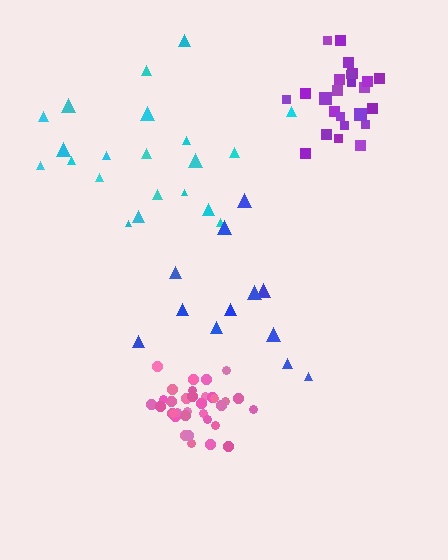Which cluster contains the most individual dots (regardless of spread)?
Pink (34).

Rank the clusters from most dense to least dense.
pink, purple, cyan, blue.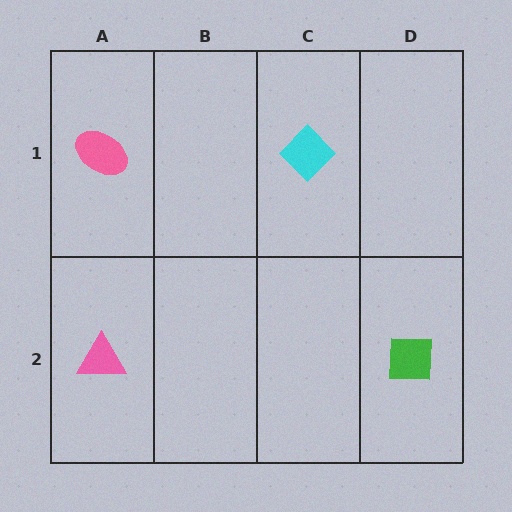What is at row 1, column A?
A pink ellipse.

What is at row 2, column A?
A pink triangle.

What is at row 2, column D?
A green square.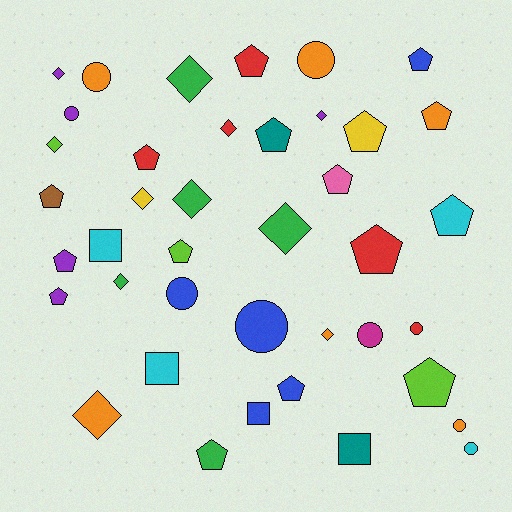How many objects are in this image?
There are 40 objects.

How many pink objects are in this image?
There is 1 pink object.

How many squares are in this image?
There are 4 squares.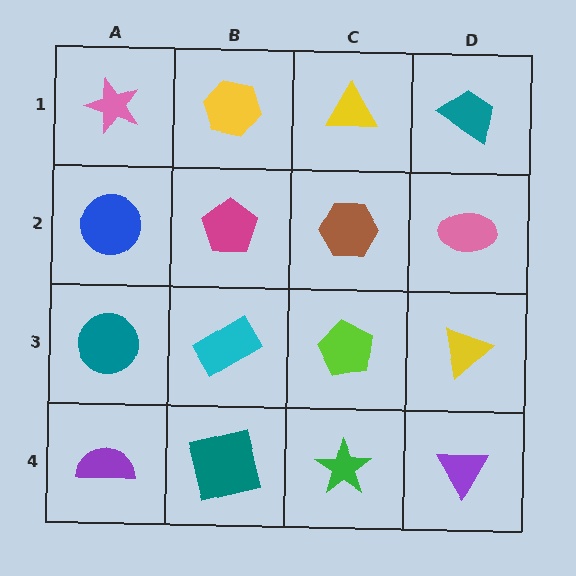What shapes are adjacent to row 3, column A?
A blue circle (row 2, column A), a purple semicircle (row 4, column A), a cyan rectangle (row 3, column B).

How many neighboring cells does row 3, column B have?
4.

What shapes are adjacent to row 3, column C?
A brown hexagon (row 2, column C), a green star (row 4, column C), a cyan rectangle (row 3, column B), a yellow triangle (row 3, column D).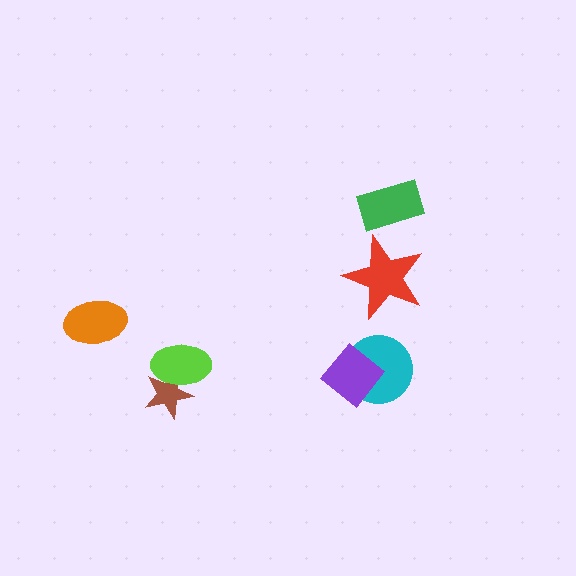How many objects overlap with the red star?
0 objects overlap with the red star.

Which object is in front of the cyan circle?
The purple diamond is in front of the cyan circle.